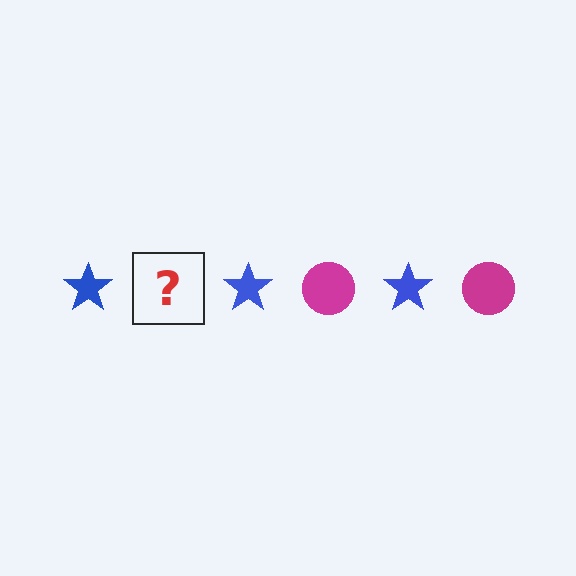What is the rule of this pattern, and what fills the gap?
The rule is that the pattern alternates between blue star and magenta circle. The gap should be filled with a magenta circle.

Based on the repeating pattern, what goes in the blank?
The blank should be a magenta circle.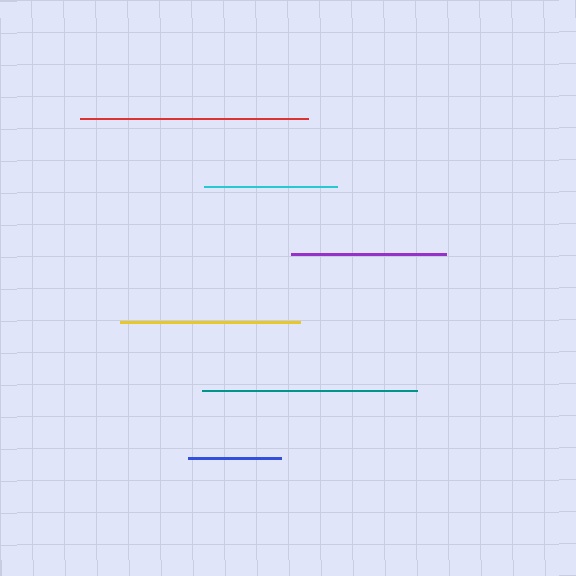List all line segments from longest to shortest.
From longest to shortest: red, teal, yellow, purple, cyan, blue.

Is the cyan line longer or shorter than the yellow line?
The yellow line is longer than the cyan line.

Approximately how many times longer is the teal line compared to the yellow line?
The teal line is approximately 1.2 times the length of the yellow line.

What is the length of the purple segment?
The purple segment is approximately 155 pixels long.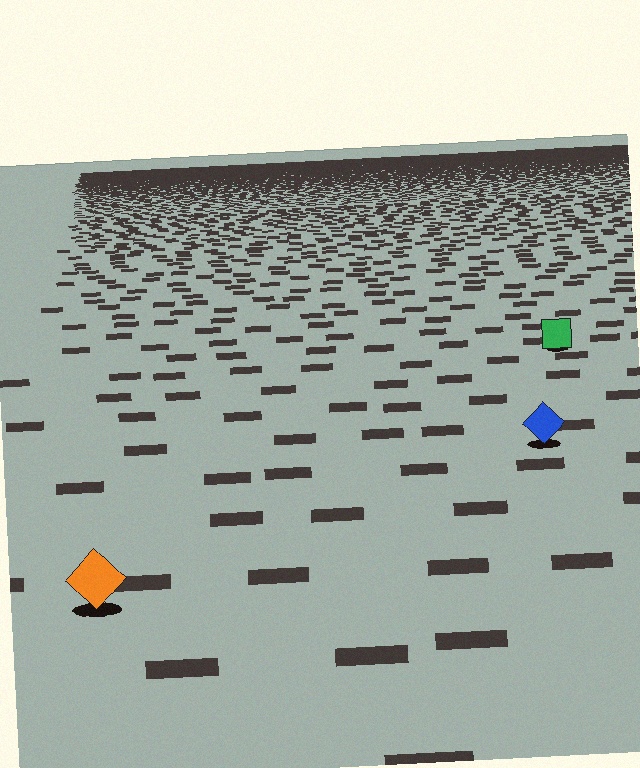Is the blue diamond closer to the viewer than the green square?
Yes. The blue diamond is closer — you can tell from the texture gradient: the ground texture is coarser near it.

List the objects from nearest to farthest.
From nearest to farthest: the orange diamond, the blue diamond, the green square.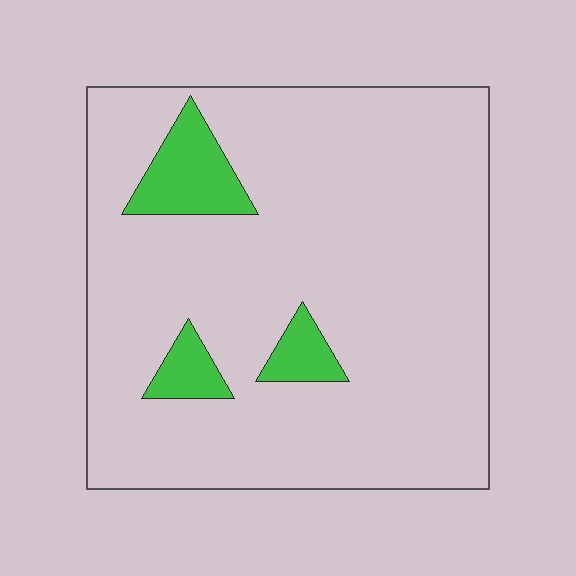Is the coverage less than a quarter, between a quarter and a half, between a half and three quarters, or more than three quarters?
Less than a quarter.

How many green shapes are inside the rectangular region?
3.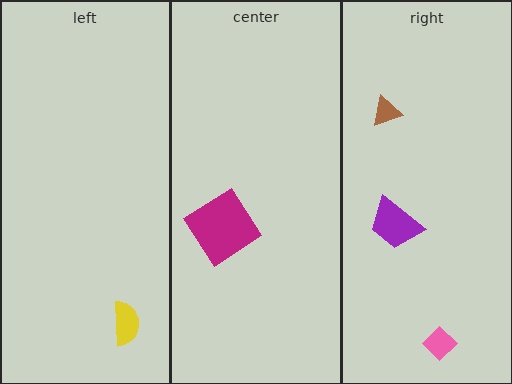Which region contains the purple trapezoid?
The right region.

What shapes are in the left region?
The yellow semicircle.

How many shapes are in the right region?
3.